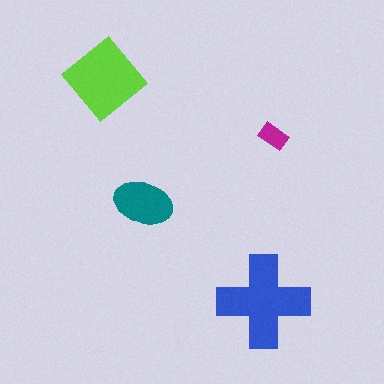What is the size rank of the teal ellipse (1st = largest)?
3rd.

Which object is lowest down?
The blue cross is bottommost.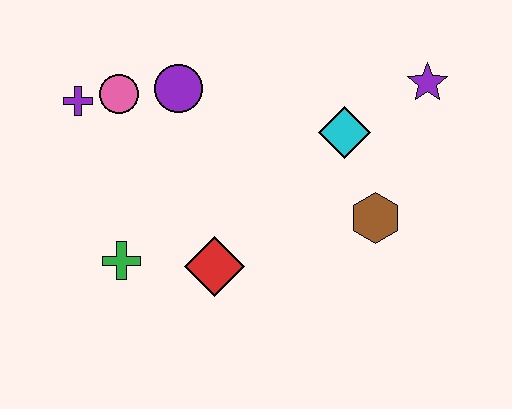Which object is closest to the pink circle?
The purple cross is closest to the pink circle.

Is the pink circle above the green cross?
Yes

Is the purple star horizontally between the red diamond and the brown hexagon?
No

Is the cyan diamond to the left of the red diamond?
No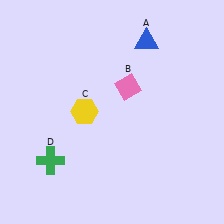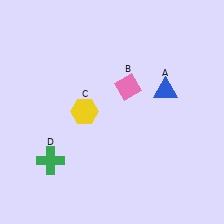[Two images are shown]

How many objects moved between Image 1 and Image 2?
1 object moved between the two images.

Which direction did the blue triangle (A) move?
The blue triangle (A) moved down.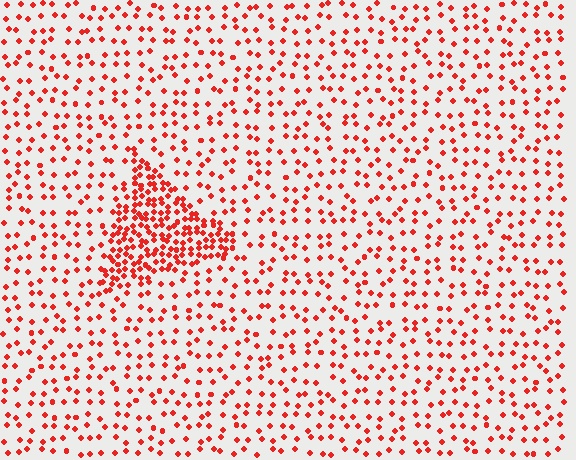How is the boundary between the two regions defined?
The boundary is defined by a change in element density (approximately 2.8x ratio). All elements are the same color, size, and shape.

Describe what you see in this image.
The image contains small red elements arranged at two different densities. A triangle-shaped region is visible where the elements are more densely packed than the surrounding area.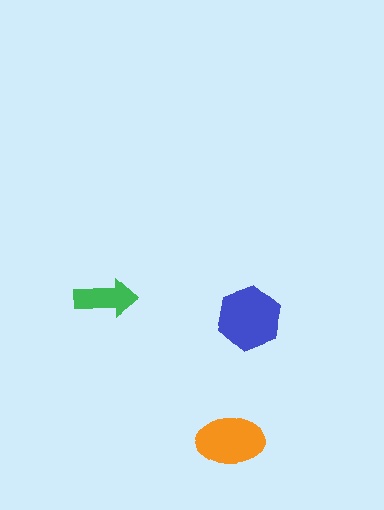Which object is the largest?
The blue hexagon.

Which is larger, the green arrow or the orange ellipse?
The orange ellipse.